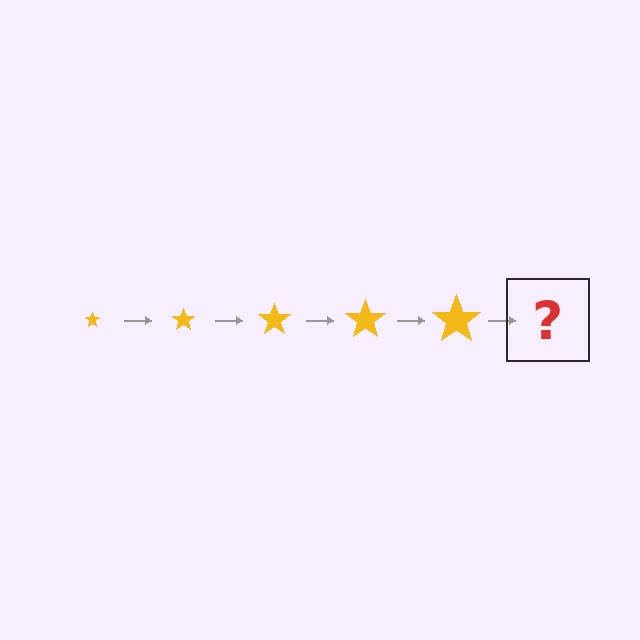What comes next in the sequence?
The next element should be a yellow star, larger than the previous one.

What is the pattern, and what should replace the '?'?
The pattern is that the star gets progressively larger each step. The '?' should be a yellow star, larger than the previous one.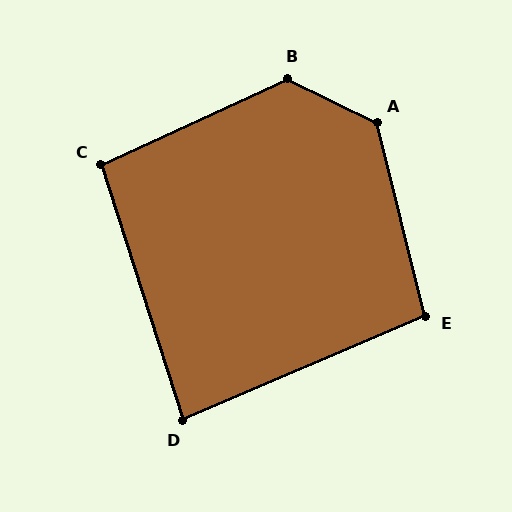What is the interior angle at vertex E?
Approximately 99 degrees (obtuse).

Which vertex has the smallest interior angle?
D, at approximately 85 degrees.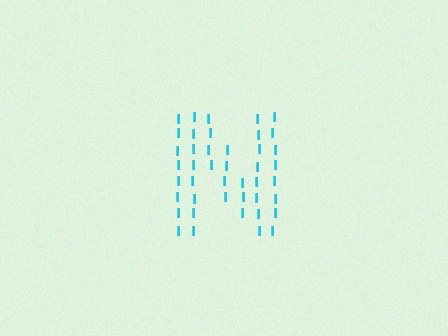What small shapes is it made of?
It is made of small letter I's.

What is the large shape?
The large shape is the letter N.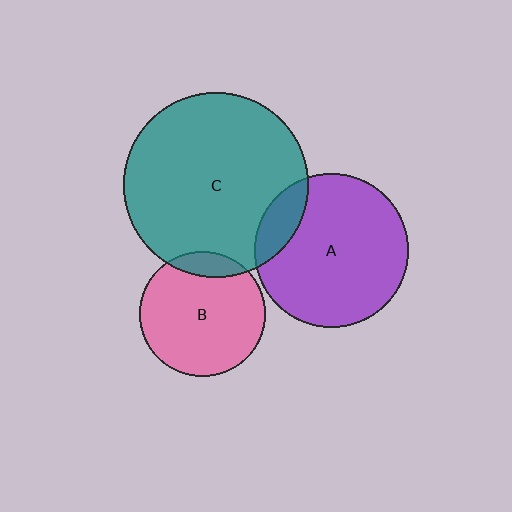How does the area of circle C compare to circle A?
Approximately 1.4 times.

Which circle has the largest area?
Circle C (teal).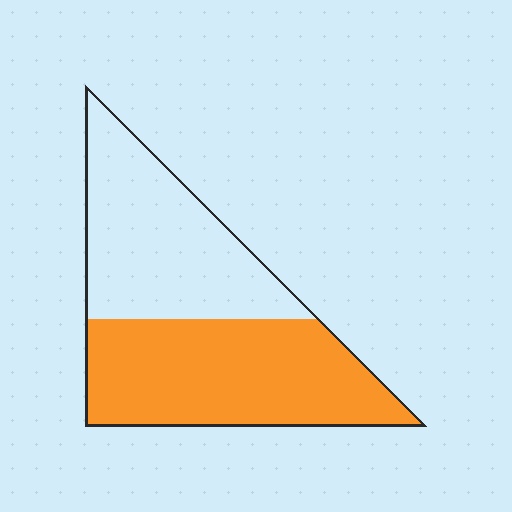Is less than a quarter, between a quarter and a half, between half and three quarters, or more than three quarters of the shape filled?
Between half and three quarters.